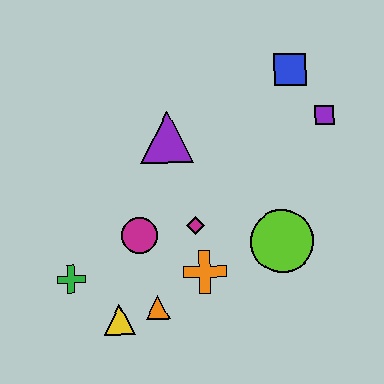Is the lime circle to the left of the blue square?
Yes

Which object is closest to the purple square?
The blue square is closest to the purple square.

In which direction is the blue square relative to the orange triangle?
The blue square is above the orange triangle.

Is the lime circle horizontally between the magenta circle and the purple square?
Yes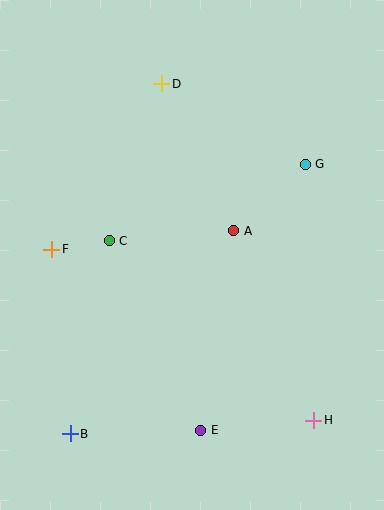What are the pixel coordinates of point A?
Point A is at (234, 231).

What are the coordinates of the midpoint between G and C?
The midpoint between G and C is at (207, 203).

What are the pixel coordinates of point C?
Point C is at (109, 241).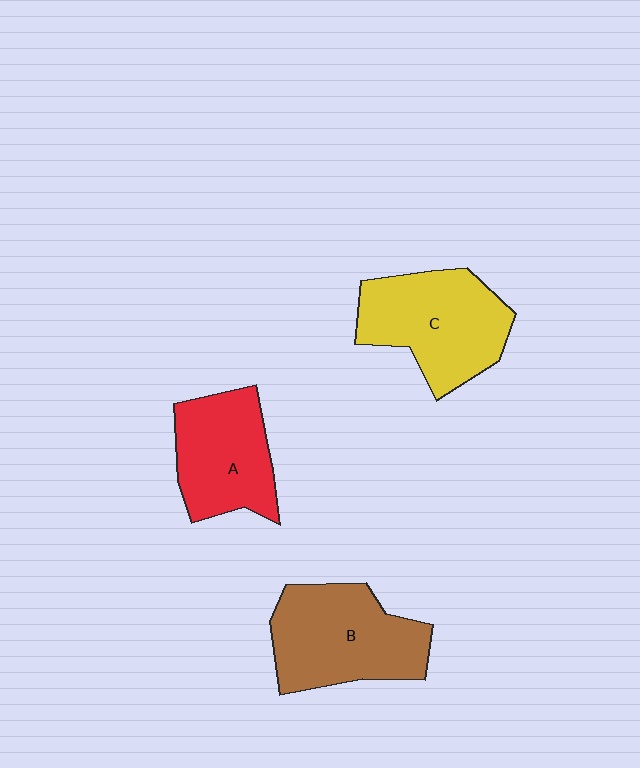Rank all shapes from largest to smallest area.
From largest to smallest: B (brown), C (yellow), A (red).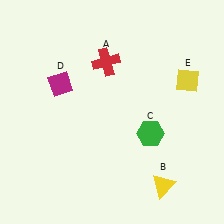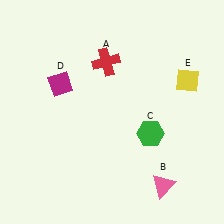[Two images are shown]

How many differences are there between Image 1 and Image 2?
There is 1 difference between the two images.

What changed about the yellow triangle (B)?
In Image 1, B is yellow. In Image 2, it changed to pink.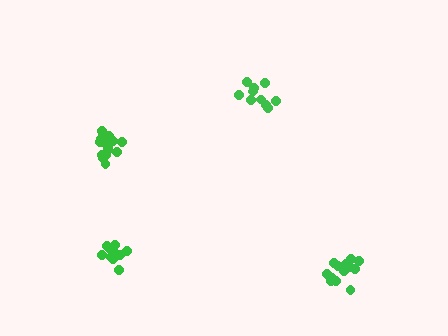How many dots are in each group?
Group 1: 10 dots, Group 2: 12 dots, Group 3: 14 dots, Group 4: 16 dots (52 total).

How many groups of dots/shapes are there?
There are 4 groups.